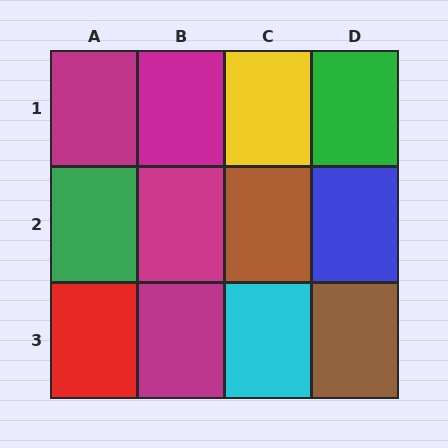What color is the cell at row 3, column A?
Red.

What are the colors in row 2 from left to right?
Green, magenta, brown, blue.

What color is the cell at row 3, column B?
Magenta.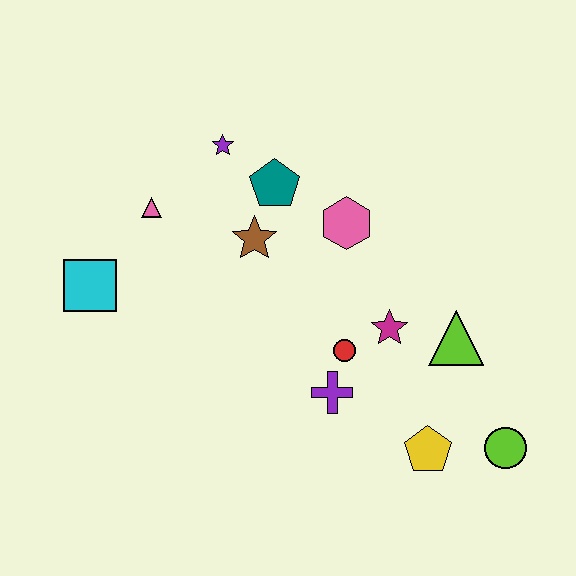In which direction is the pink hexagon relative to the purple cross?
The pink hexagon is above the purple cross.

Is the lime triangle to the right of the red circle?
Yes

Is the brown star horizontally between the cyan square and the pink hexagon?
Yes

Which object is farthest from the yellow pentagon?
The cyan square is farthest from the yellow pentagon.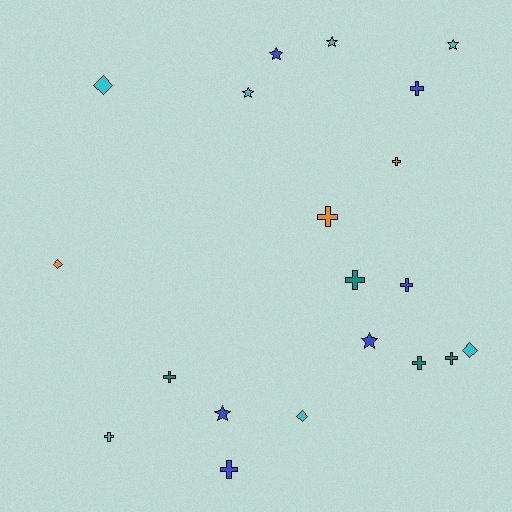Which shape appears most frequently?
Cross, with 10 objects.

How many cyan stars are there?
There are 3 cyan stars.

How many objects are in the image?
There are 20 objects.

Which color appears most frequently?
Cyan, with 7 objects.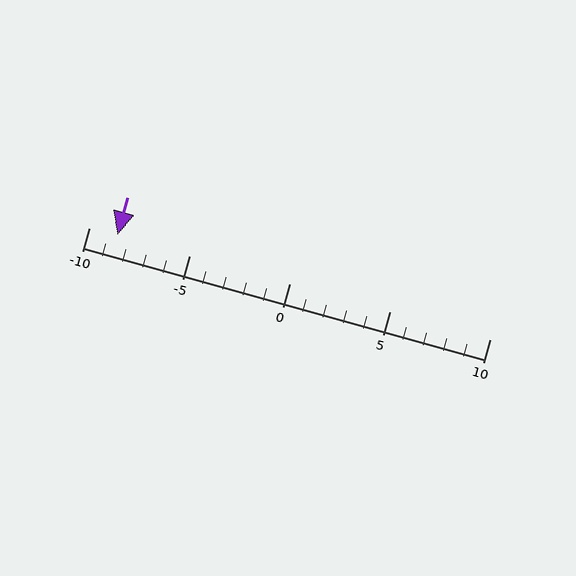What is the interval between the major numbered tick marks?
The major tick marks are spaced 5 units apart.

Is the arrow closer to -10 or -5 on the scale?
The arrow is closer to -10.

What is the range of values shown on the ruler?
The ruler shows values from -10 to 10.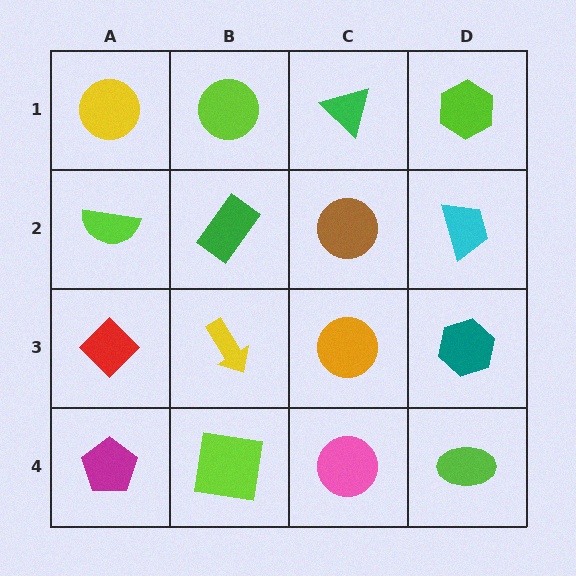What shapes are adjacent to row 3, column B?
A green rectangle (row 2, column B), a lime square (row 4, column B), a red diamond (row 3, column A), an orange circle (row 3, column C).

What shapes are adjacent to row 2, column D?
A lime hexagon (row 1, column D), a teal hexagon (row 3, column D), a brown circle (row 2, column C).